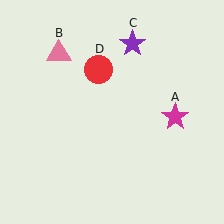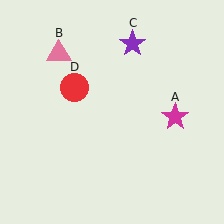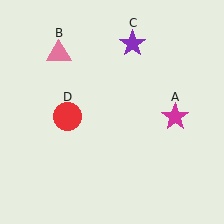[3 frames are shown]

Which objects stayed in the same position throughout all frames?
Magenta star (object A) and pink triangle (object B) and purple star (object C) remained stationary.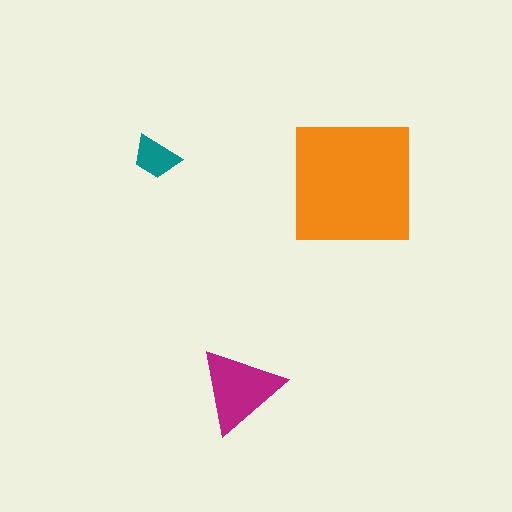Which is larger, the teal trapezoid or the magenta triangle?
The magenta triangle.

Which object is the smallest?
The teal trapezoid.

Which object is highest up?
The teal trapezoid is topmost.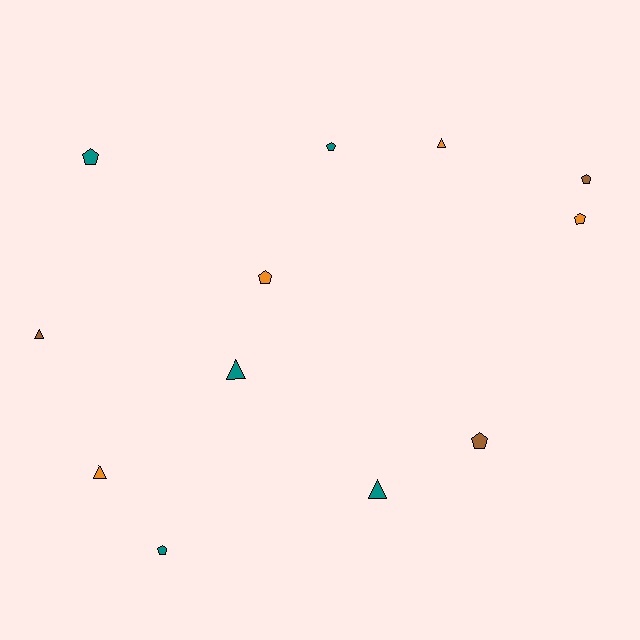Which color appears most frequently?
Teal, with 5 objects.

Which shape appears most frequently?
Pentagon, with 7 objects.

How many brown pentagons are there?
There are 2 brown pentagons.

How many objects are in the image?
There are 12 objects.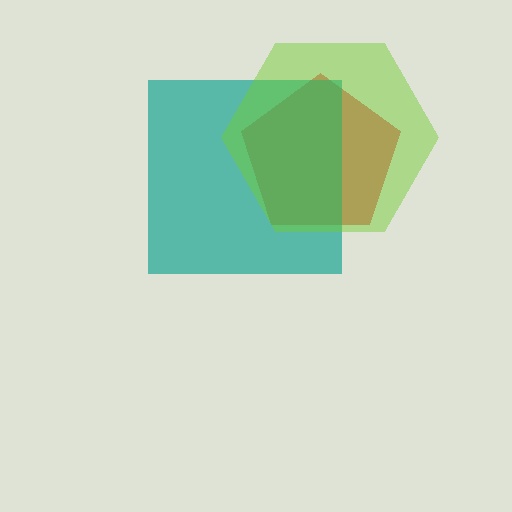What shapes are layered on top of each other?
The layered shapes are: a red pentagon, a teal square, a lime hexagon.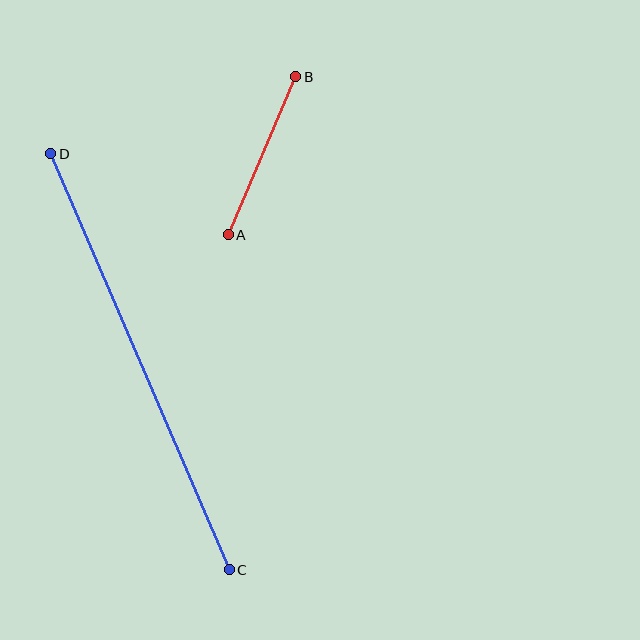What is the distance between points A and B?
The distance is approximately 172 pixels.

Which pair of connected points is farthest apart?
Points C and D are farthest apart.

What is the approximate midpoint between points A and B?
The midpoint is at approximately (262, 156) pixels.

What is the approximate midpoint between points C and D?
The midpoint is at approximately (140, 362) pixels.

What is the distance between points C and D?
The distance is approximately 453 pixels.